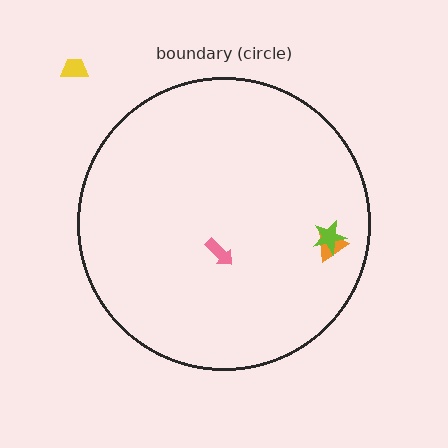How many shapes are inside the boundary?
3 inside, 1 outside.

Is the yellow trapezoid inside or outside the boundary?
Outside.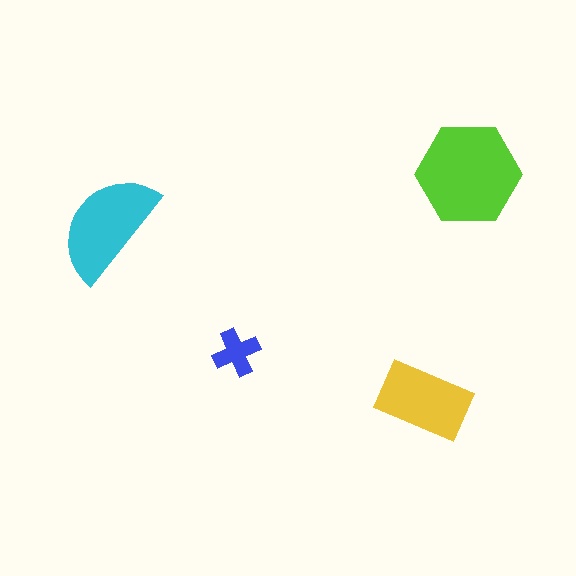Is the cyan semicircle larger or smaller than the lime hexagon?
Smaller.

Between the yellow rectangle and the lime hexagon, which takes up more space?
The lime hexagon.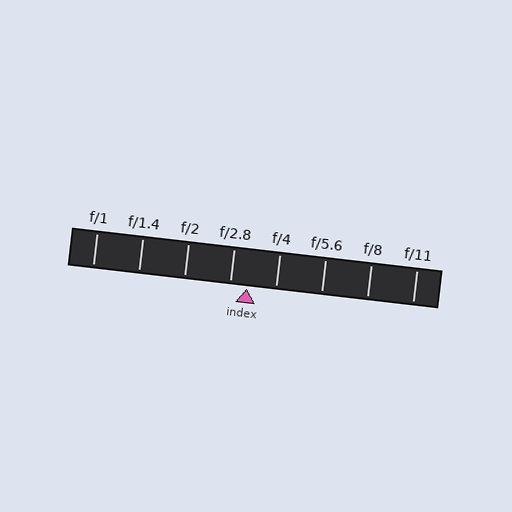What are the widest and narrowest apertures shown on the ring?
The widest aperture shown is f/1 and the narrowest is f/11.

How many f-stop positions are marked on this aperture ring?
There are 8 f-stop positions marked.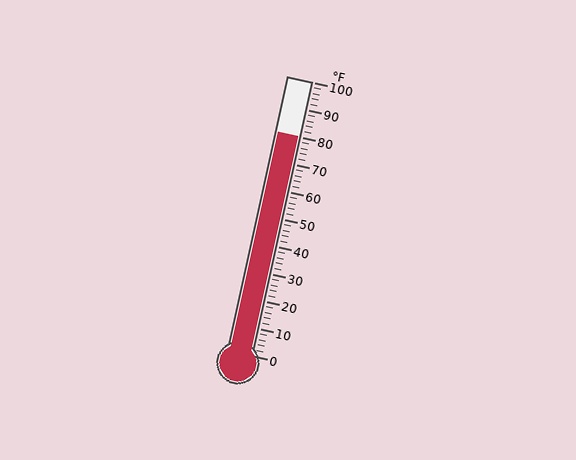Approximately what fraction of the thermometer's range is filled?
The thermometer is filled to approximately 80% of its range.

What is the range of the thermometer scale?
The thermometer scale ranges from 0°F to 100°F.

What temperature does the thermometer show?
The thermometer shows approximately 80°F.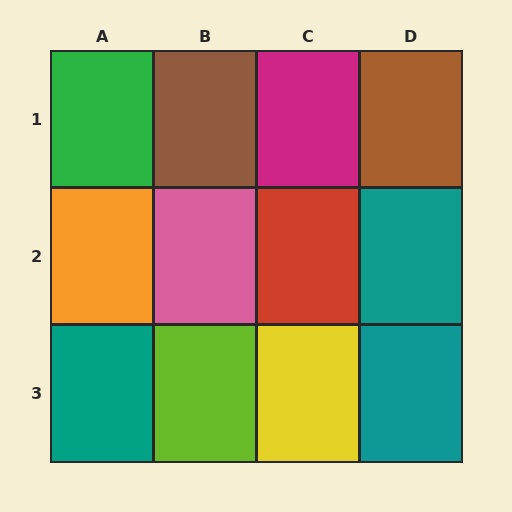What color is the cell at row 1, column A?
Green.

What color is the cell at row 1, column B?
Brown.